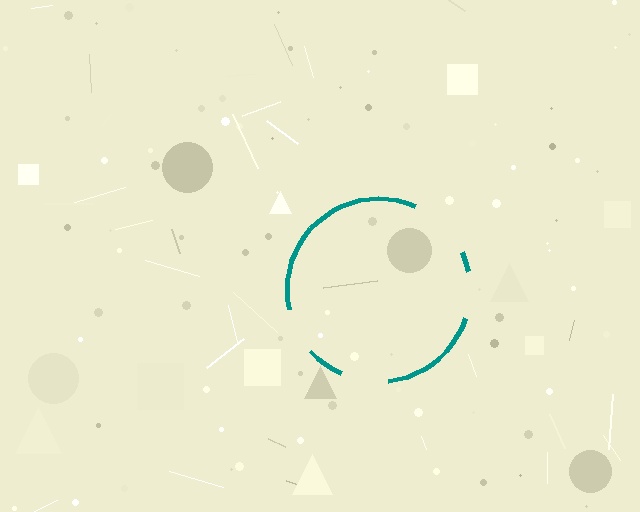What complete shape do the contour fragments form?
The contour fragments form a circle.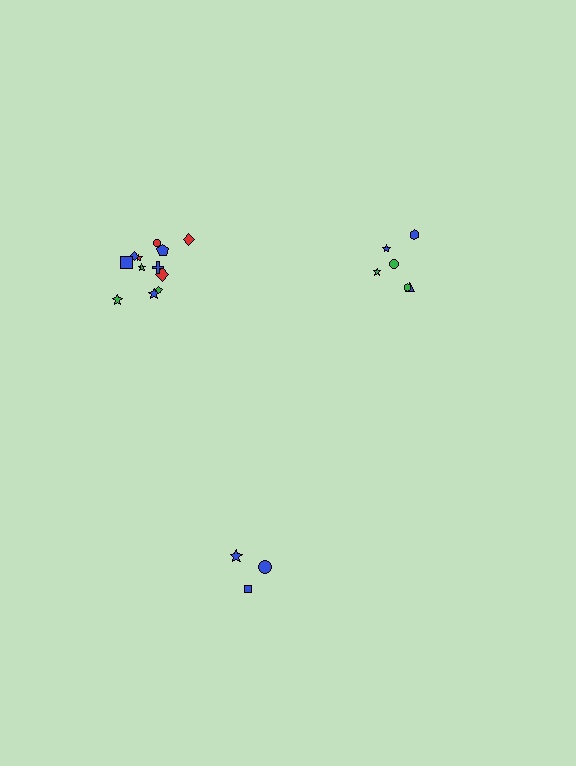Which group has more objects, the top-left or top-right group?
The top-left group.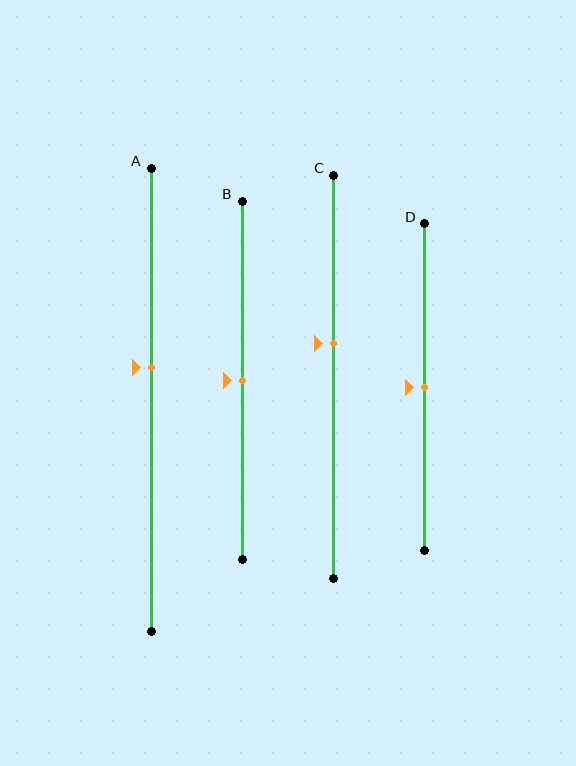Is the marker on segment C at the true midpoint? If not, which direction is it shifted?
No, the marker on segment C is shifted upward by about 8% of the segment length.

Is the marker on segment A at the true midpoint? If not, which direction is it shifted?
No, the marker on segment A is shifted upward by about 7% of the segment length.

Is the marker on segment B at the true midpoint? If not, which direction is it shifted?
Yes, the marker on segment B is at the true midpoint.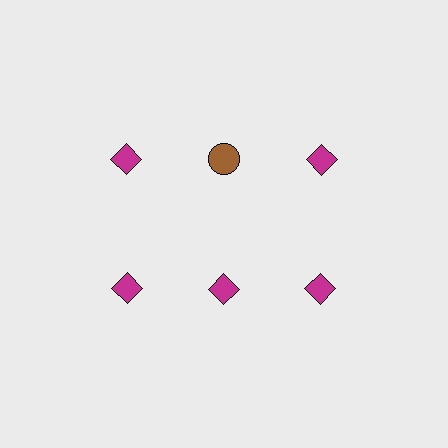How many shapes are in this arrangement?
There are 6 shapes arranged in a grid pattern.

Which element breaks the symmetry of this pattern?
The brown circle in the top row, second from left column breaks the symmetry. All other shapes are magenta diamonds.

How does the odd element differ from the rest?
It differs in both color (brown instead of magenta) and shape (circle instead of diamond).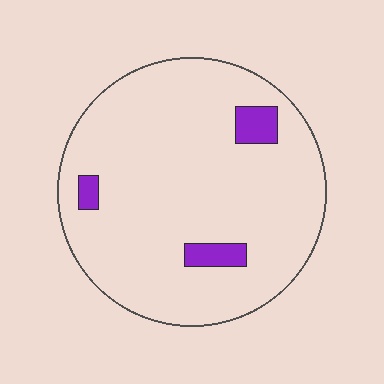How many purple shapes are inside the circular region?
3.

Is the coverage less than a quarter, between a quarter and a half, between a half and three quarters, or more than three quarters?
Less than a quarter.